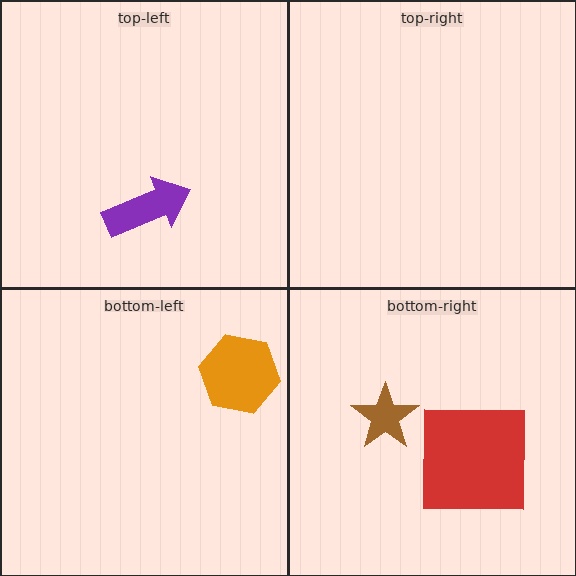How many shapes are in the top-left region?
1.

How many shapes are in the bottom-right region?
2.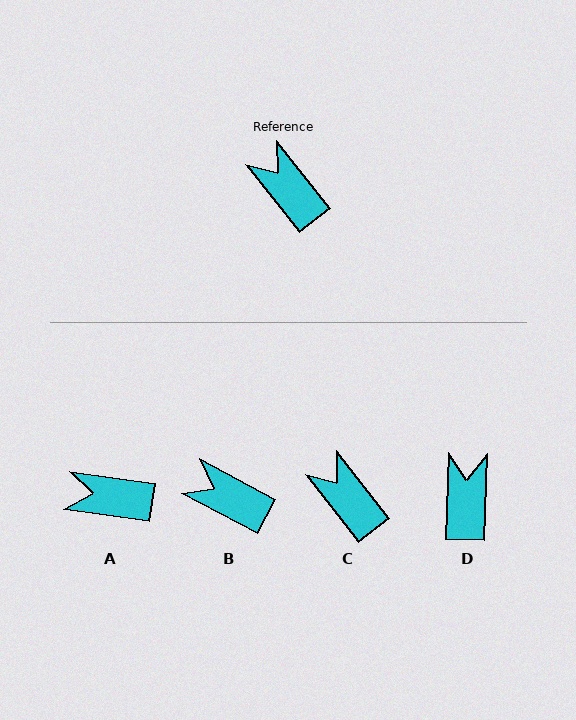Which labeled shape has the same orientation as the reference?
C.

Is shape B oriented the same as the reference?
No, it is off by about 24 degrees.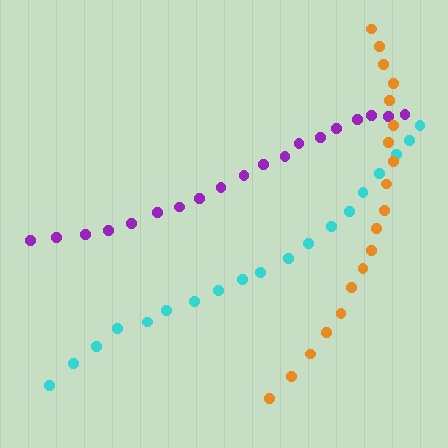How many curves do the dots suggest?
There are 3 distinct paths.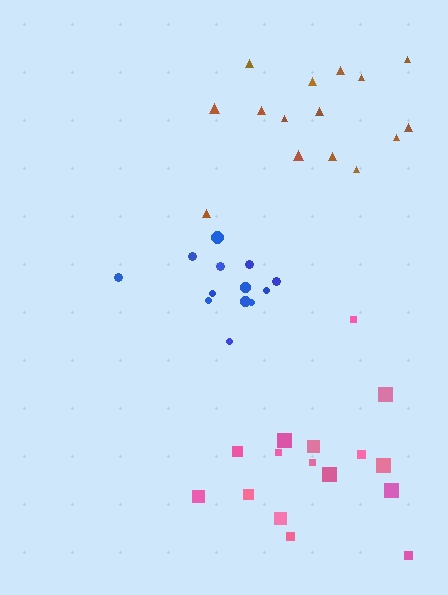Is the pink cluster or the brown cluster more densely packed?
Pink.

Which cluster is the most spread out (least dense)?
Brown.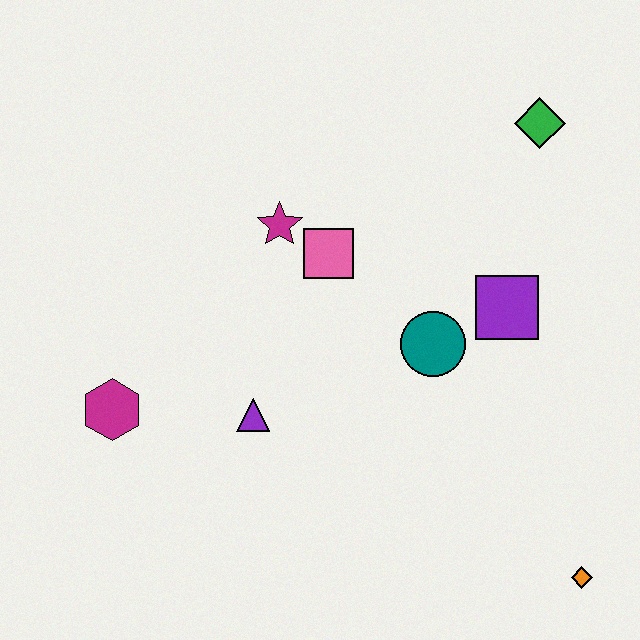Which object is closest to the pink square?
The magenta star is closest to the pink square.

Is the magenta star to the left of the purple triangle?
No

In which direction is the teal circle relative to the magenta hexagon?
The teal circle is to the right of the magenta hexagon.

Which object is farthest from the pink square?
The orange diamond is farthest from the pink square.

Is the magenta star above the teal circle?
Yes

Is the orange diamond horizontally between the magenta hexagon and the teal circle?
No